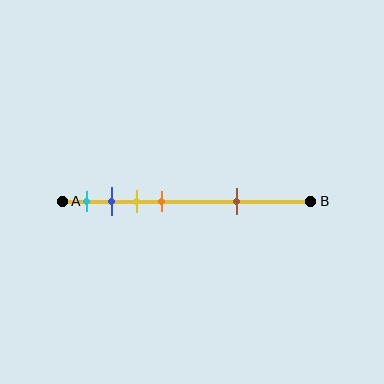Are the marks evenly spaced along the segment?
No, the marks are not evenly spaced.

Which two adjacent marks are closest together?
The blue and yellow marks are the closest adjacent pair.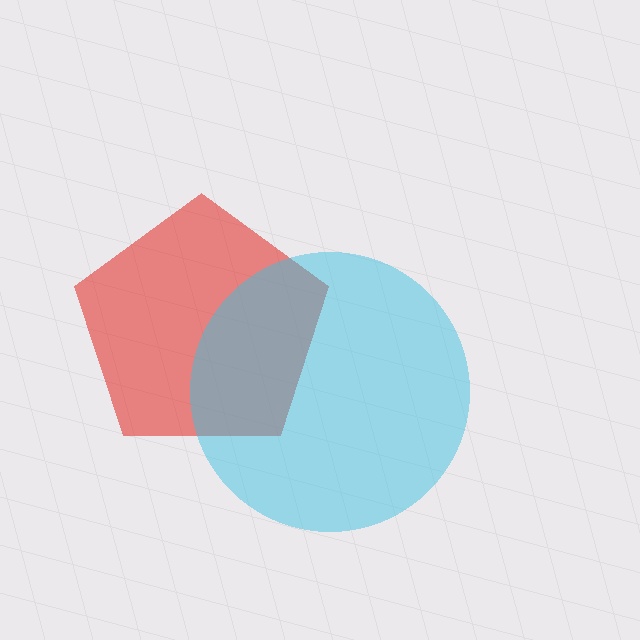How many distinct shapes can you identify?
There are 2 distinct shapes: a red pentagon, a cyan circle.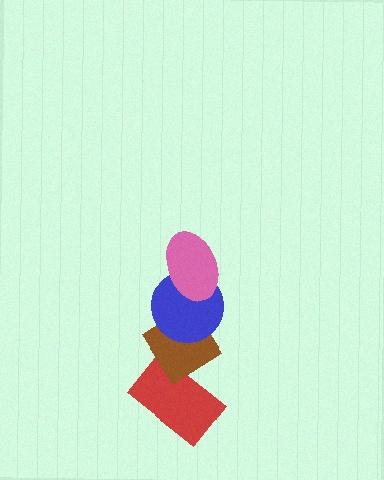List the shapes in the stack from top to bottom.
From top to bottom: the pink ellipse, the blue circle, the brown diamond, the red rectangle.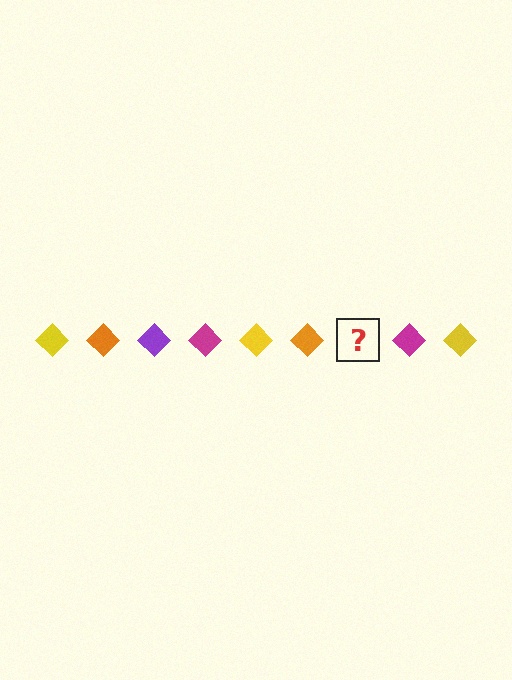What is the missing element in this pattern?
The missing element is a purple diamond.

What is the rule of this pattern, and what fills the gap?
The rule is that the pattern cycles through yellow, orange, purple, magenta diamonds. The gap should be filled with a purple diamond.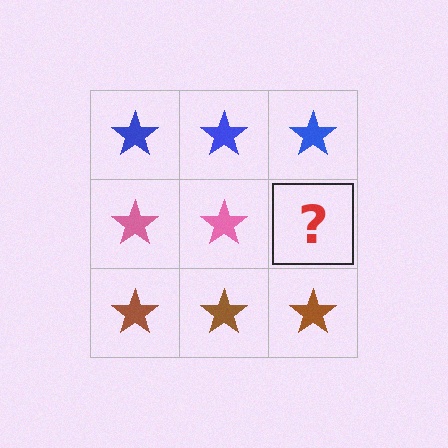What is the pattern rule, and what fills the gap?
The rule is that each row has a consistent color. The gap should be filled with a pink star.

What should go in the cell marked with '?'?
The missing cell should contain a pink star.